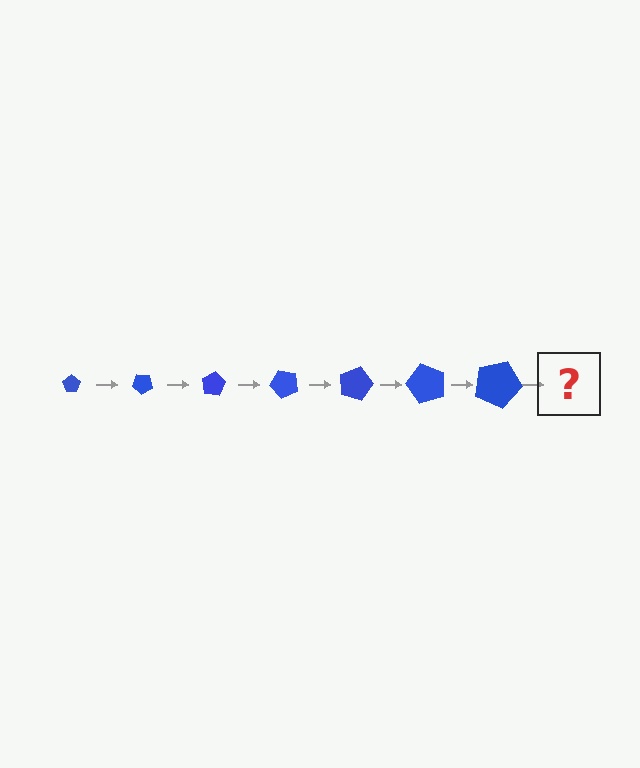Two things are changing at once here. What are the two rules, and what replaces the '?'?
The two rules are that the pentagon grows larger each step and it rotates 40 degrees each step. The '?' should be a pentagon, larger than the previous one and rotated 280 degrees from the start.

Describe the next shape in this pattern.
It should be a pentagon, larger than the previous one and rotated 280 degrees from the start.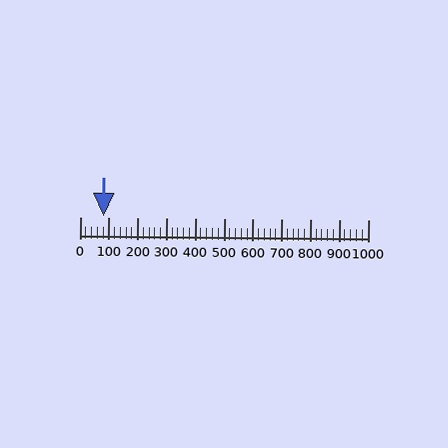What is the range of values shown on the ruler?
The ruler shows values from 0 to 1000.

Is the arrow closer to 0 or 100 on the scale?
The arrow is closer to 100.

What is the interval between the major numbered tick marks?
The major tick marks are spaced 100 units apart.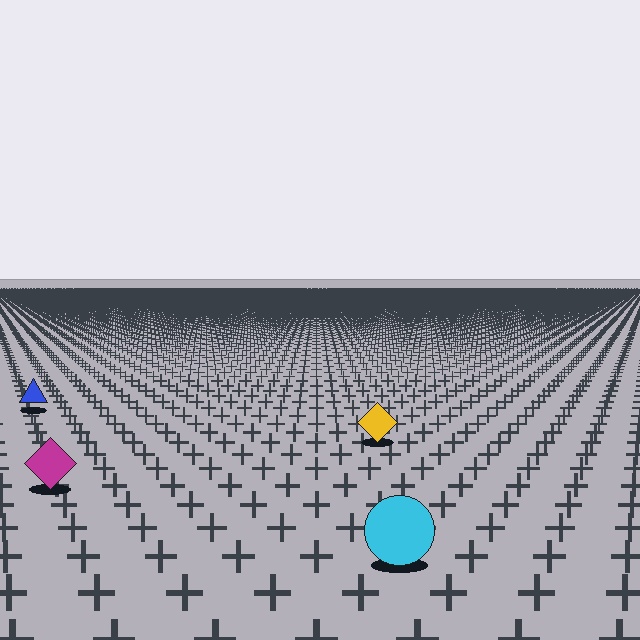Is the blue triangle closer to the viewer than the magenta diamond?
No. The magenta diamond is closer — you can tell from the texture gradient: the ground texture is coarser near it.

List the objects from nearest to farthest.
From nearest to farthest: the cyan circle, the magenta diamond, the yellow diamond, the blue triangle.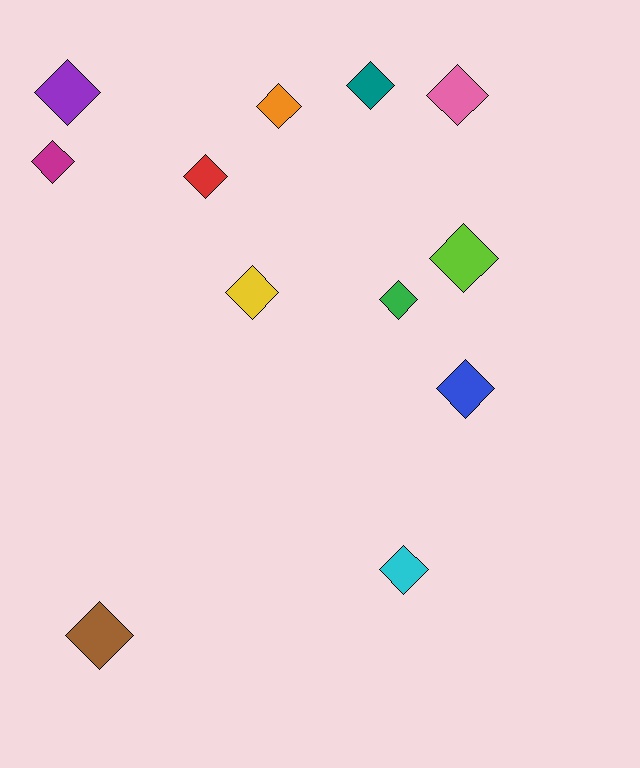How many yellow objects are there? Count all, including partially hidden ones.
There is 1 yellow object.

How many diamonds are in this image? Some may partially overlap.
There are 12 diamonds.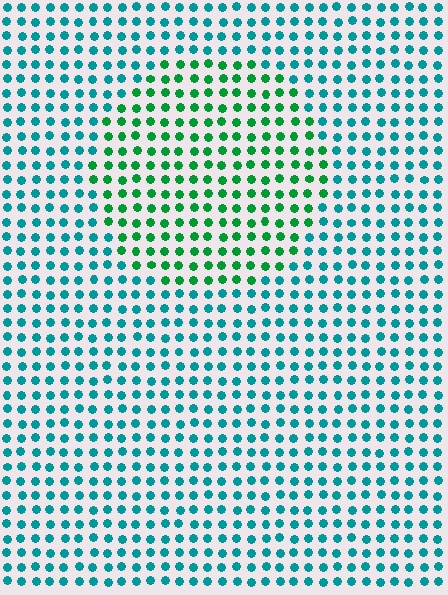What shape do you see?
I see a circle.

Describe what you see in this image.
The image is filled with small teal elements in a uniform arrangement. A circle-shaped region is visible where the elements are tinted to a slightly different hue, forming a subtle color boundary.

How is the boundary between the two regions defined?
The boundary is defined purely by a slight shift in hue (about 41 degrees). Spacing, size, and orientation are identical on both sides.